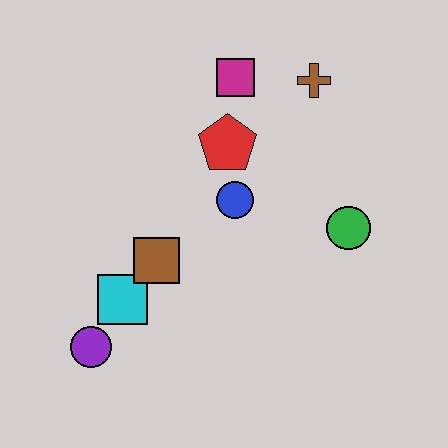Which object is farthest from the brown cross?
The purple circle is farthest from the brown cross.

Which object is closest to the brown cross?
The magenta square is closest to the brown cross.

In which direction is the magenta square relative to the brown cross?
The magenta square is to the left of the brown cross.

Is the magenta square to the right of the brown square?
Yes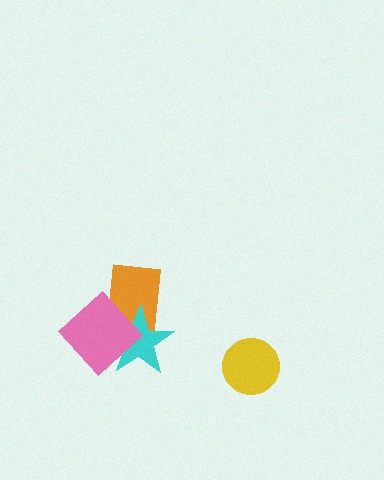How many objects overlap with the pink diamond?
2 objects overlap with the pink diamond.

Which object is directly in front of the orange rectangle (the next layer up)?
The cyan star is directly in front of the orange rectangle.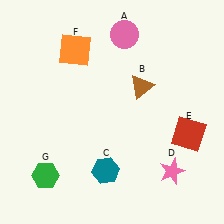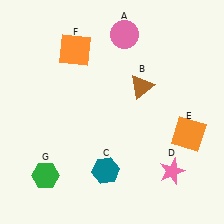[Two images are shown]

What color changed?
The square (E) changed from red in Image 1 to orange in Image 2.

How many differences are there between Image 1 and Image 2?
There is 1 difference between the two images.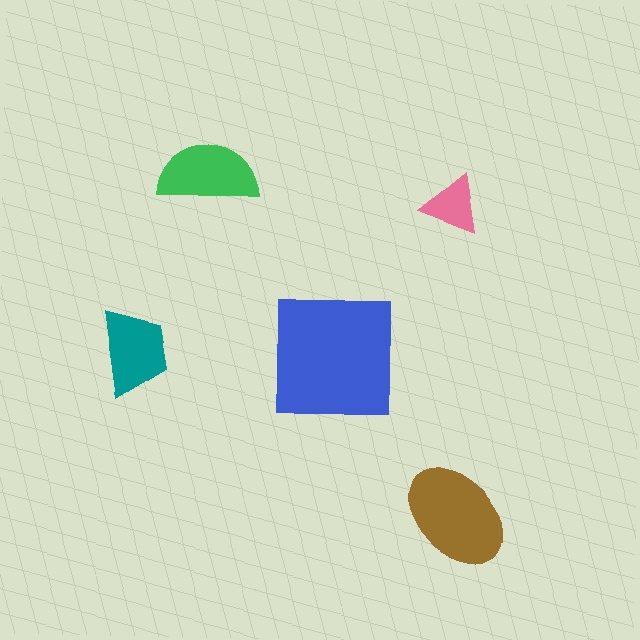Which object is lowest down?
The brown ellipse is bottommost.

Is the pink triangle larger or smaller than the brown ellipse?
Smaller.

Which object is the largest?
The blue square.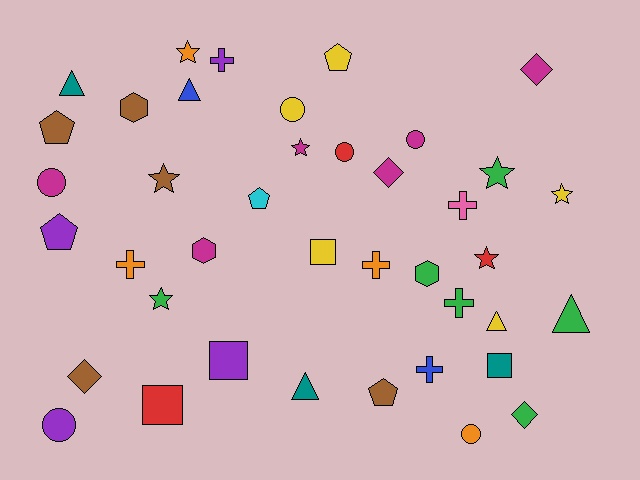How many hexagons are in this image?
There are 3 hexagons.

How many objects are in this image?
There are 40 objects.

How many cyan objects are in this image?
There is 1 cyan object.